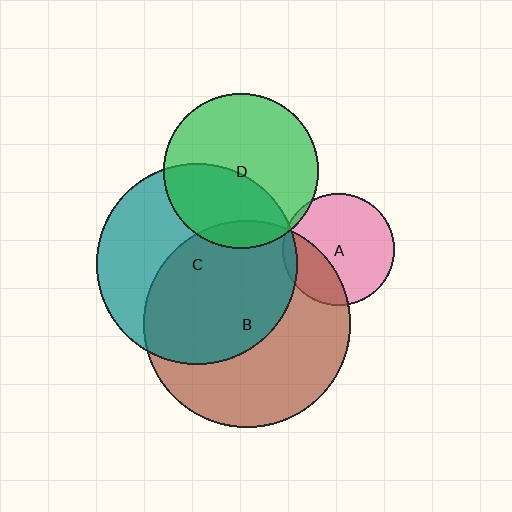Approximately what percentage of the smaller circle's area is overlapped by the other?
Approximately 40%.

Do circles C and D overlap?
Yes.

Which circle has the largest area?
Circle B (brown).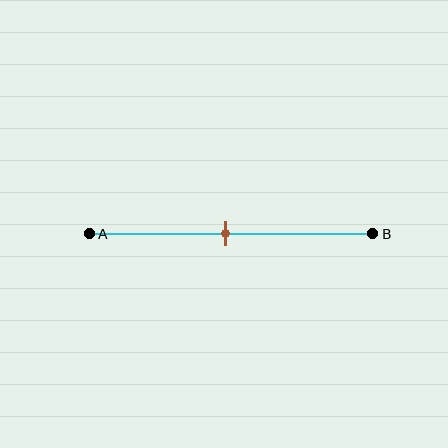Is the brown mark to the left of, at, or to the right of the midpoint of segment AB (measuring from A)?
The brown mark is approximately at the midpoint of segment AB.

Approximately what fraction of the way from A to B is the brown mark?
The brown mark is approximately 50% of the way from A to B.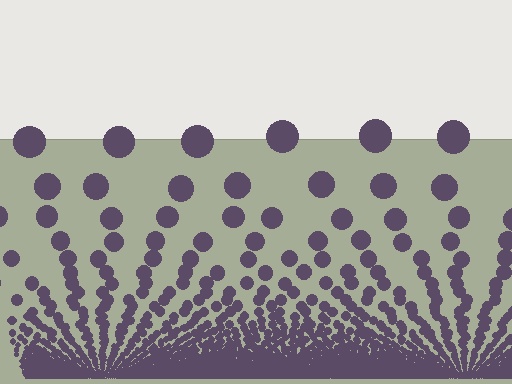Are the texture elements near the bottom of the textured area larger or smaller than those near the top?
Smaller. The gradient is inverted — elements near the bottom are smaller and denser.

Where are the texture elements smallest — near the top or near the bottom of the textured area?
Near the bottom.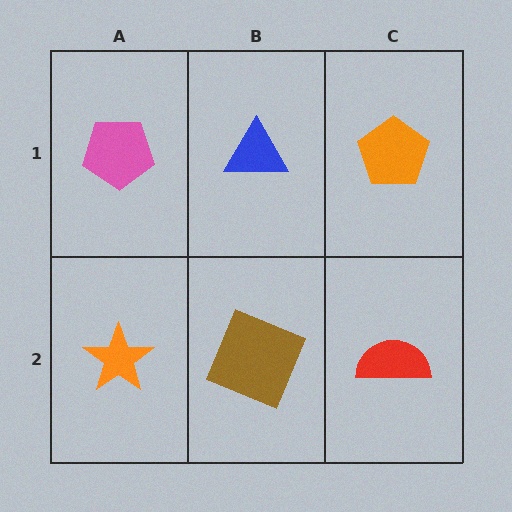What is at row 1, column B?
A blue triangle.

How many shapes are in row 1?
3 shapes.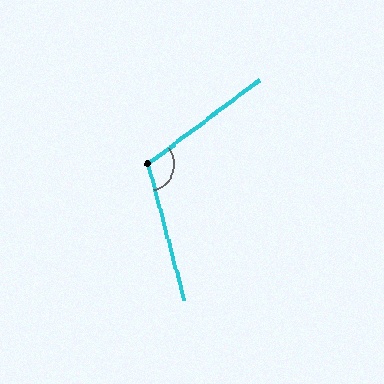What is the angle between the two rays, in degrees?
Approximately 112 degrees.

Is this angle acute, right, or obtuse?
It is obtuse.